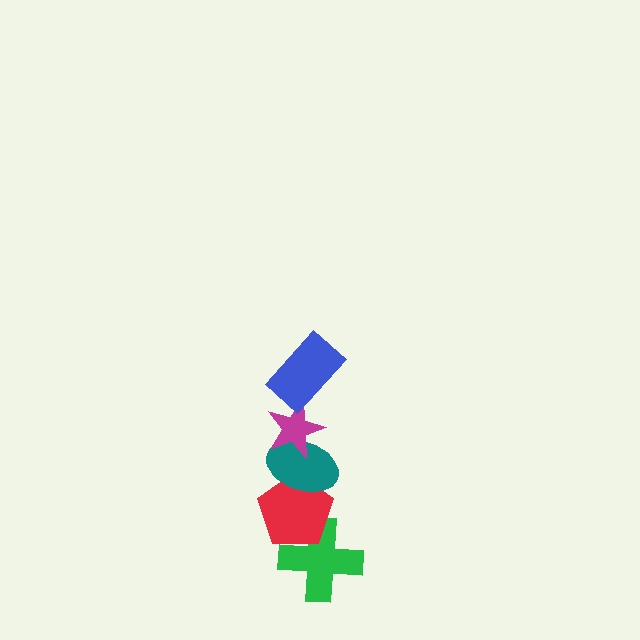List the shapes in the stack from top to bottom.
From top to bottom: the blue rectangle, the magenta star, the teal ellipse, the red pentagon, the green cross.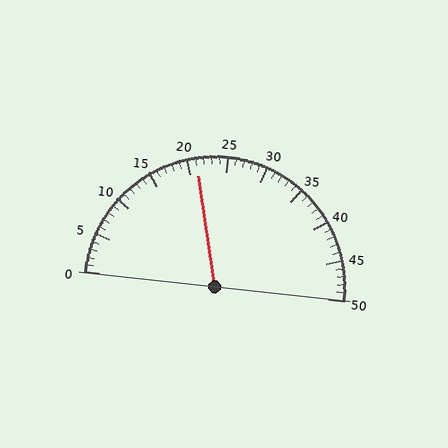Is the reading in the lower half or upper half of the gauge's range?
The reading is in the lower half of the range (0 to 50).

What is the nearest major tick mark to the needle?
The nearest major tick mark is 20.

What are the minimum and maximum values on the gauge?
The gauge ranges from 0 to 50.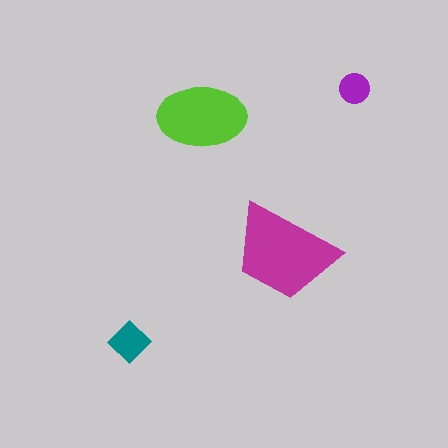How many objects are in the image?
There are 4 objects in the image.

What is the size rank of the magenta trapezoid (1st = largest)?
1st.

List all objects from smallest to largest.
The purple circle, the teal diamond, the lime ellipse, the magenta trapezoid.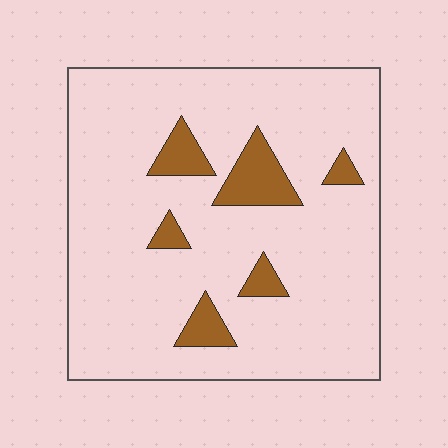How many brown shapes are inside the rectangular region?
6.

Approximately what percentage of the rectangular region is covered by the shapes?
Approximately 10%.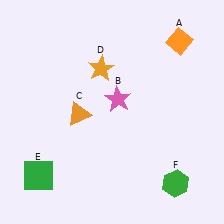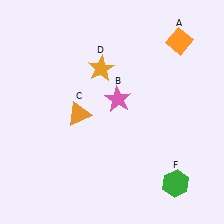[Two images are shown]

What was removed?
The green square (E) was removed in Image 2.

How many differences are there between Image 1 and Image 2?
There is 1 difference between the two images.